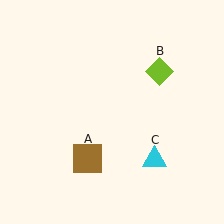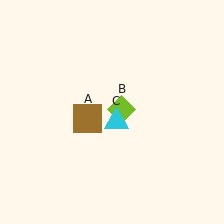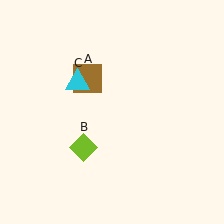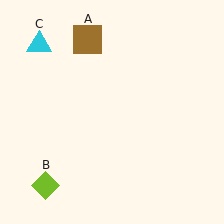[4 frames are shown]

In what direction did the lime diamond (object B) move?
The lime diamond (object B) moved down and to the left.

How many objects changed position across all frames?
3 objects changed position: brown square (object A), lime diamond (object B), cyan triangle (object C).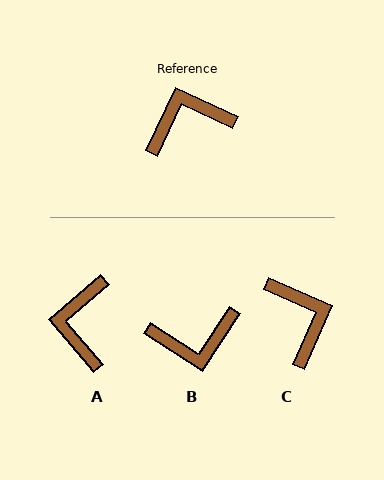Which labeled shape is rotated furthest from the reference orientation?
B, about 172 degrees away.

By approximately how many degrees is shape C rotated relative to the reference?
Approximately 89 degrees clockwise.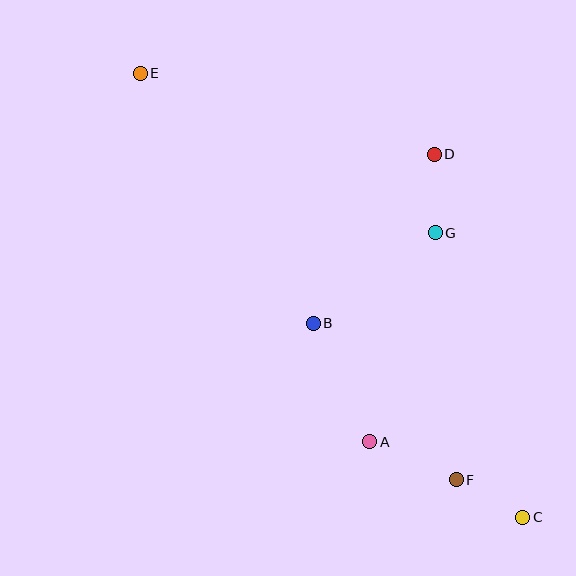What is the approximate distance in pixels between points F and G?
The distance between F and G is approximately 248 pixels.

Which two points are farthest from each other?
Points C and E are farthest from each other.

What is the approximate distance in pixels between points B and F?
The distance between B and F is approximately 212 pixels.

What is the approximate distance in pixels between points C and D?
The distance between C and D is approximately 373 pixels.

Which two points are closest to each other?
Points C and F are closest to each other.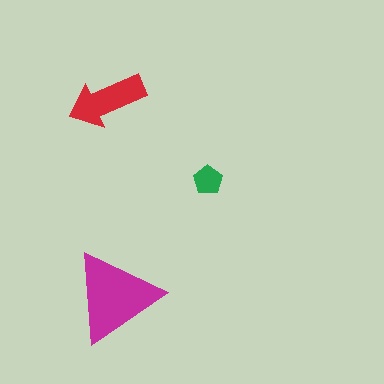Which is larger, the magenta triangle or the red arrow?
The magenta triangle.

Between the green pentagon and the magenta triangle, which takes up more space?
The magenta triangle.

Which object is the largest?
The magenta triangle.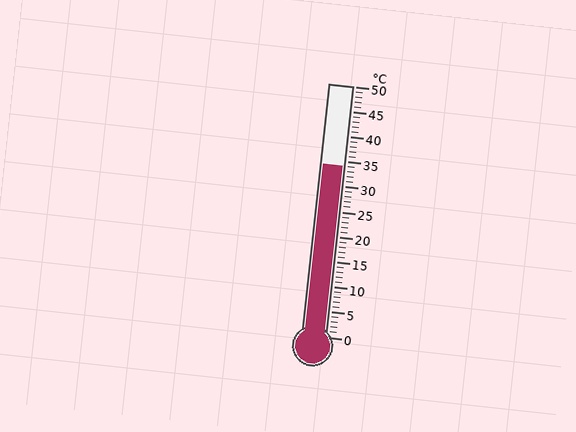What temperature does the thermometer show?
The thermometer shows approximately 34°C.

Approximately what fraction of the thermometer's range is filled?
The thermometer is filled to approximately 70% of its range.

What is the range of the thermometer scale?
The thermometer scale ranges from 0°C to 50°C.